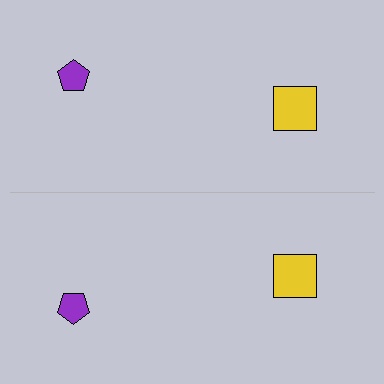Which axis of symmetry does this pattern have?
The pattern has a horizontal axis of symmetry running through the center of the image.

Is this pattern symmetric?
Yes, this pattern has bilateral (reflection) symmetry.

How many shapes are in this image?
There are 4 shapes in this image.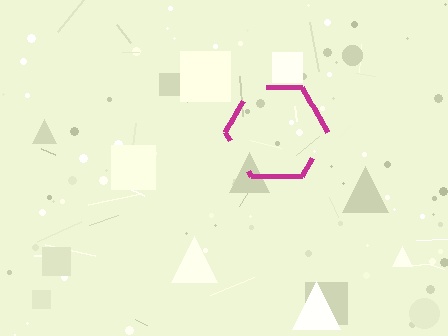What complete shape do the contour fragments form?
The contour fragments form a hexagon.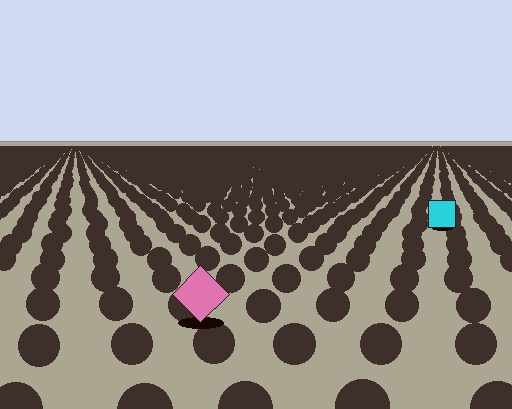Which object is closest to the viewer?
The pink diamond is closest. The texture marks near it are larger and more spread out.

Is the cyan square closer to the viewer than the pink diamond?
No. The pink diamond is closer — you can tell from the texture gradient: the ground texture is coarser near it.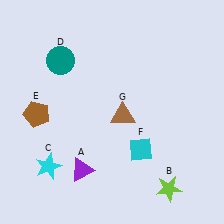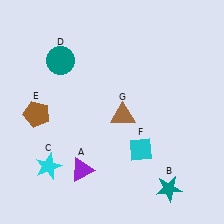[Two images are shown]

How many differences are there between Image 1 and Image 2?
There is 1 difference between the two images.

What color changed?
The star (B) changed from lime in Image 1 to teal in Image 2.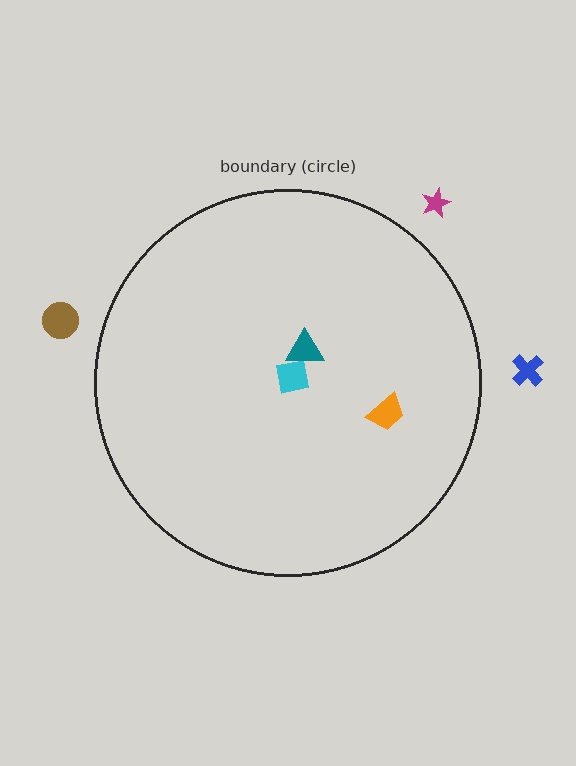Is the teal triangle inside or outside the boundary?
Inside.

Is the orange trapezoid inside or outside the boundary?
Inside.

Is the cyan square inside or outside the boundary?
Inside.